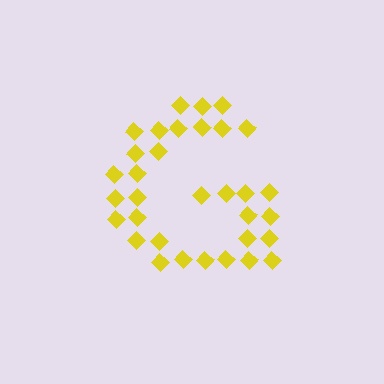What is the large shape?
The large shape is the letter G.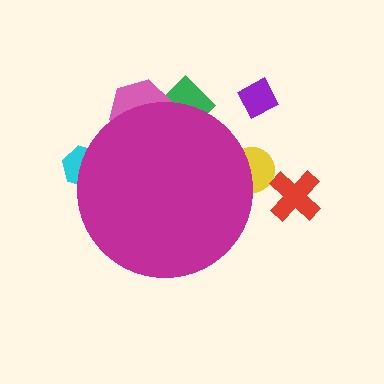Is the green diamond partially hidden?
Yes, the green diamond is partially hidden behind the magenta circle.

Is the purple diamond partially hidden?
No, the purple diamond is fully visible.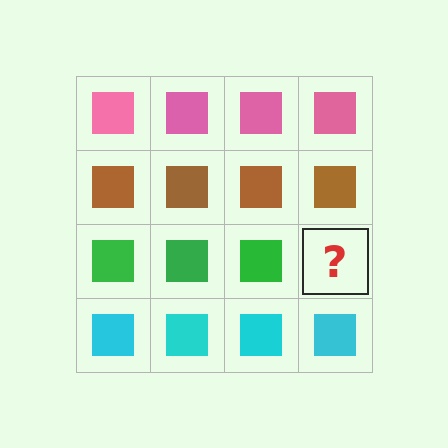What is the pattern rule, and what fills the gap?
The rule is that each row has a consistent color. The gap should be filled with a green square.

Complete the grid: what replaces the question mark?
The question mark should be replaced with a green square.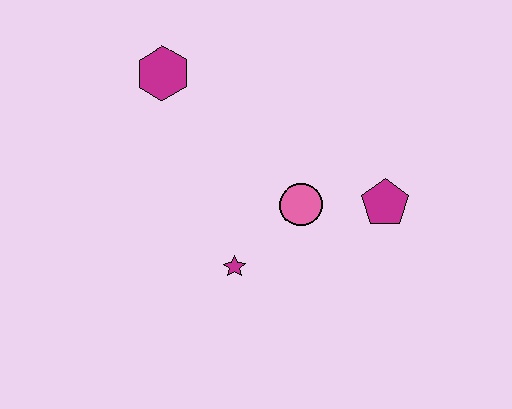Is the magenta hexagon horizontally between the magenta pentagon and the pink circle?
No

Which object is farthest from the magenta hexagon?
The magenta pentagon is farthest from the magenta hexagon.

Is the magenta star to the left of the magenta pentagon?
Yes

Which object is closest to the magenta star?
The pink circle is closest to the magenta star.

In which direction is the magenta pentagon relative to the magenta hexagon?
The magenta pentagon is to the right of the magenta hexagon.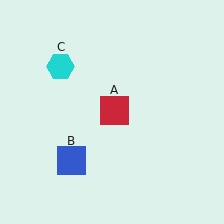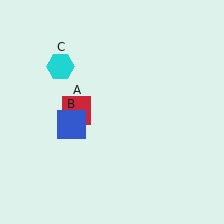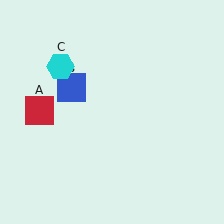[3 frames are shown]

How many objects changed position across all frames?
2 objects changed position: red square (object A), blue square (object B).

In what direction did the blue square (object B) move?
The blue square (object B) moved up.